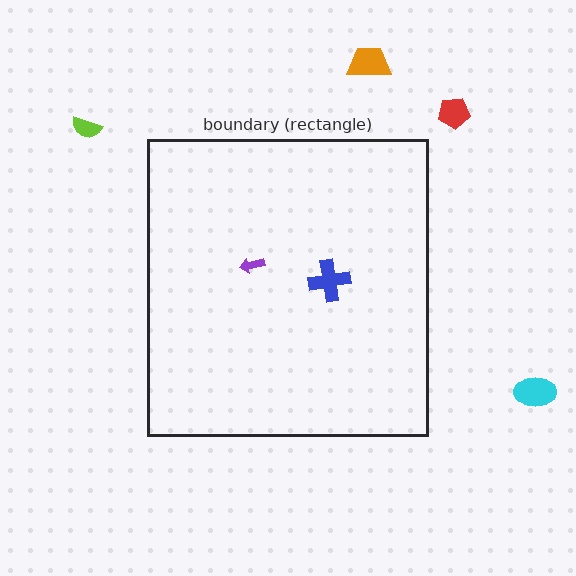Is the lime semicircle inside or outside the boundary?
Outside.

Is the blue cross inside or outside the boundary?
Inside.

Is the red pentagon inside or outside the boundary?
Outside.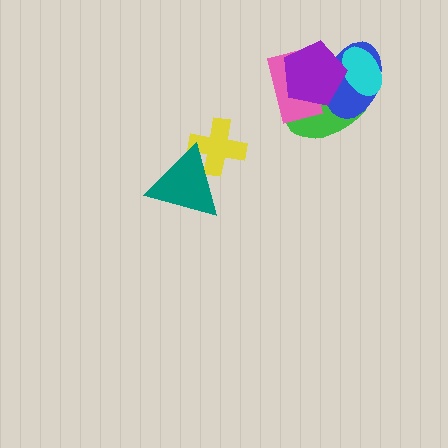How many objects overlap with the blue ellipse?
4 objects overlap with the blue ellipse.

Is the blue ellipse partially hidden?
Yes, it is partially covered by another shape.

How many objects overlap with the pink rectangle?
3 objects overlap with the pink rectangle.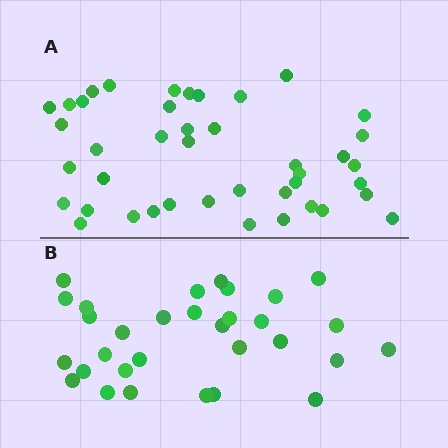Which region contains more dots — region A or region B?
Region A (the top region) has more dots.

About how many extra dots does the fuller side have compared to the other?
Region A has roughly 12 or so more dots than region B.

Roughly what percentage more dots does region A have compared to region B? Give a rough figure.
About 35% more.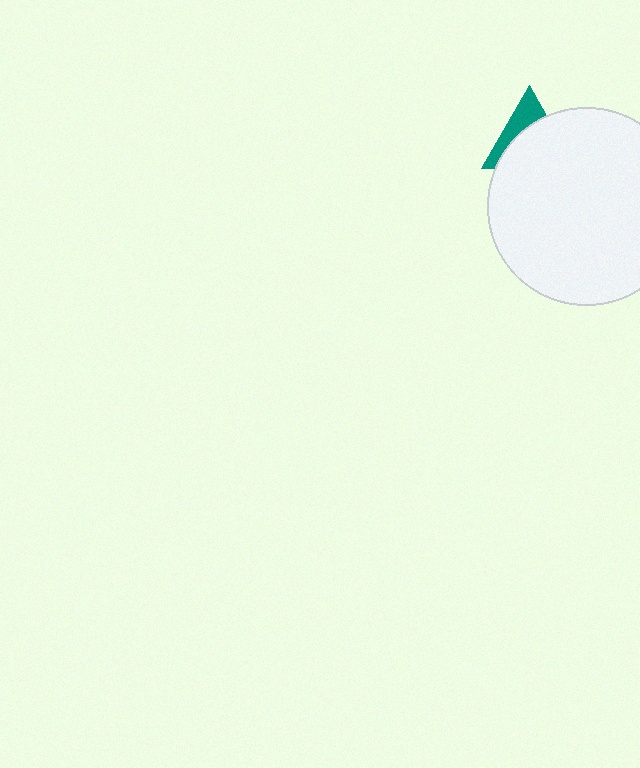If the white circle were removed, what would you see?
You would see the complete teal triangle.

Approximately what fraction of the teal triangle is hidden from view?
Roughly 64% of the teal triangle is hidden behind the white circle.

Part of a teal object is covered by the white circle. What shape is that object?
It is a triangle.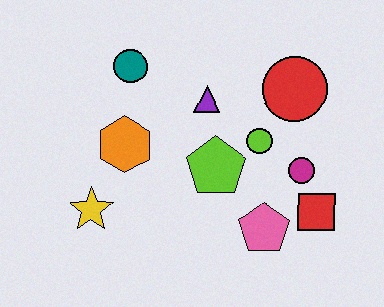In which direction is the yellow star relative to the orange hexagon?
The yellow star is below the orange hexagon.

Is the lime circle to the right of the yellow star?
Yes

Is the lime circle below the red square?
No